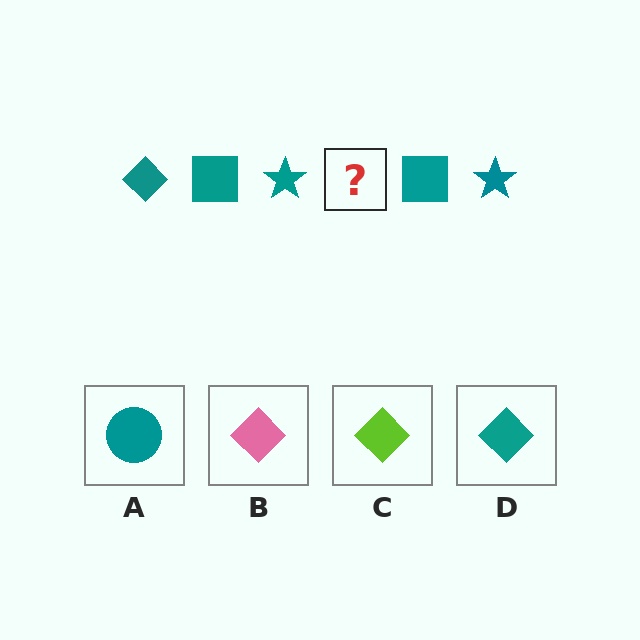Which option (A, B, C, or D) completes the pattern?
D.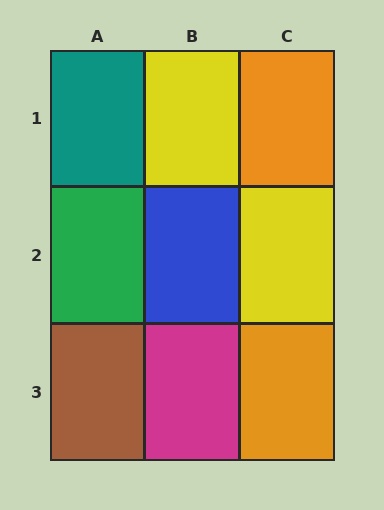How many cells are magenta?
1 cell is magenta.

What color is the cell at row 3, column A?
Brown.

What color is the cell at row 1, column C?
Orange.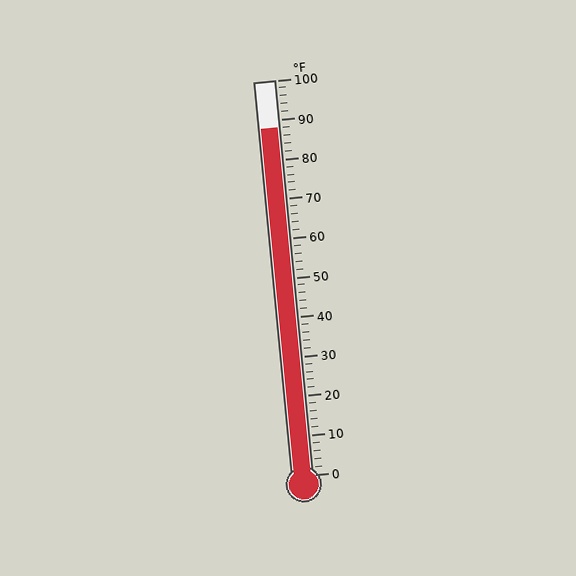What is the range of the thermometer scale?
The thermometer scale ranges from 0°F to 100°F.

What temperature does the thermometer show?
The thermometer shows approximately 88°F.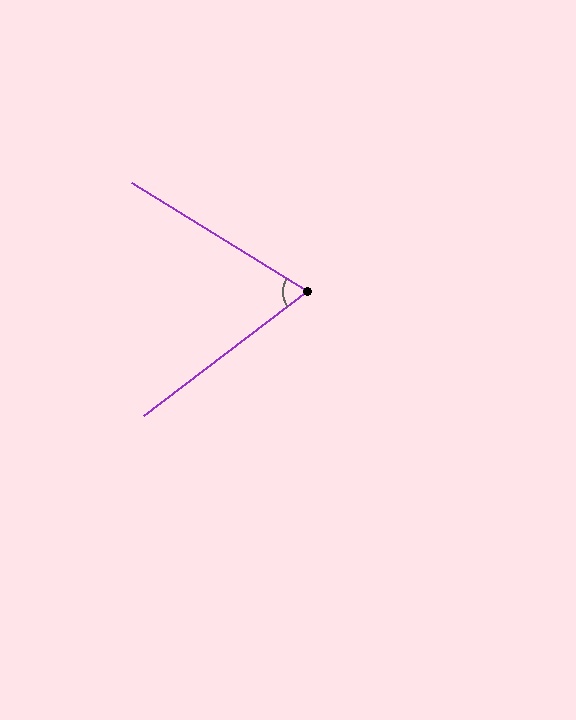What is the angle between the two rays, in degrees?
Approximately 69 degrees.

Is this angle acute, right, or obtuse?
It is acute.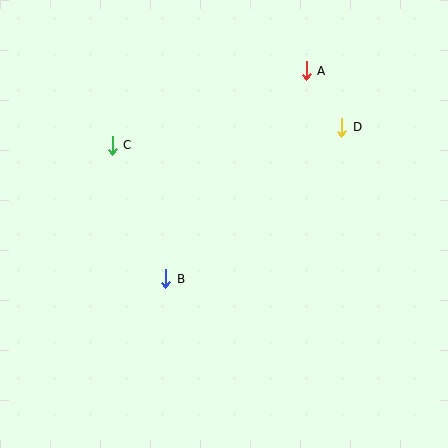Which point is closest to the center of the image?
Point B at (166, 279) is closest to the center.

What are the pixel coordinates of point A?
Point A is at (306, 71).